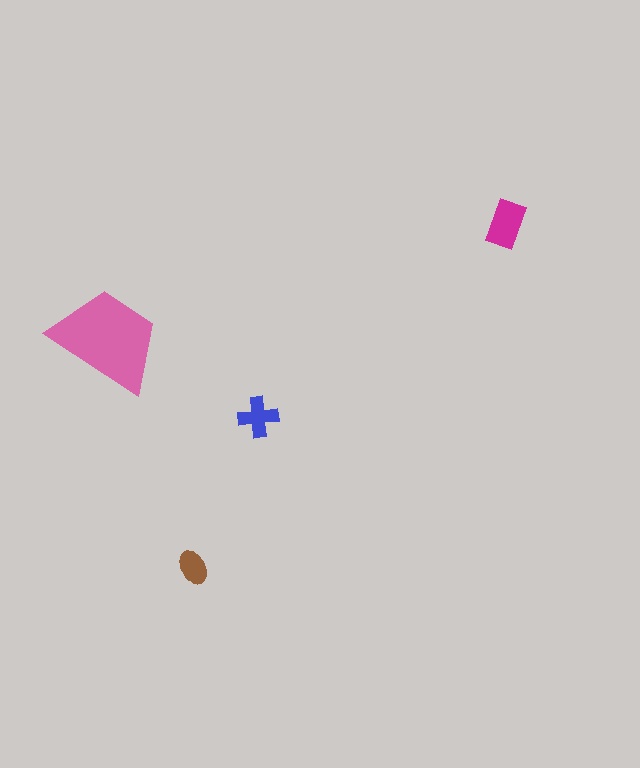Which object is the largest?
The pink trapezoid.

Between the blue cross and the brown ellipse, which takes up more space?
The blue cross.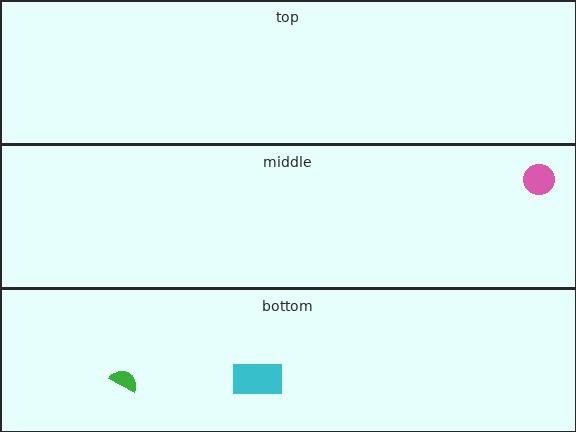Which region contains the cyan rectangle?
The bottom region.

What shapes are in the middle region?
The pink circle.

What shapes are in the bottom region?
The green semicircle, the cyan rectangle.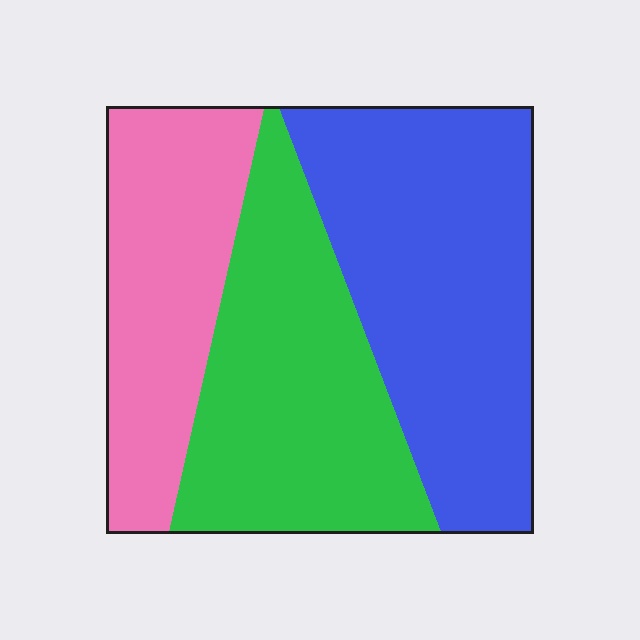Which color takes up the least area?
Pink, at roughly 25%.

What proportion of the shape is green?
Green takes up between a third and a half of the shape.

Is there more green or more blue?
Blue.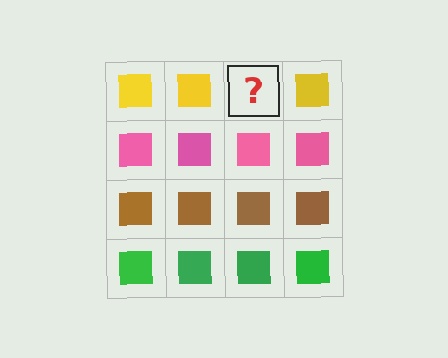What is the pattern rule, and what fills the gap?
The rule is that each row has a consistent color. The gap should be filled with a yellow square.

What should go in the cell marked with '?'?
The missing cell should contain a yellow square.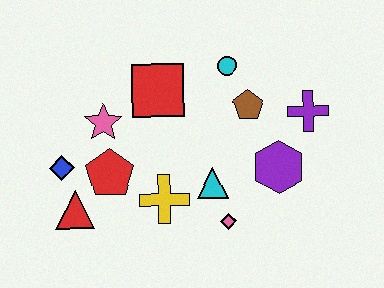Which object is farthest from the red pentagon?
The purple cross is farthest from the red pentagon.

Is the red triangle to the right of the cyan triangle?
No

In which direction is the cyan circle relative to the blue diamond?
The cyan circle is to the right of the blue diamond.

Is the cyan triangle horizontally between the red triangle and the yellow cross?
No